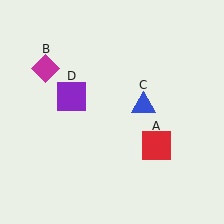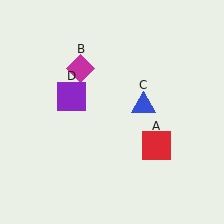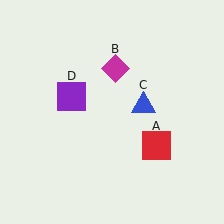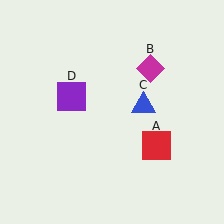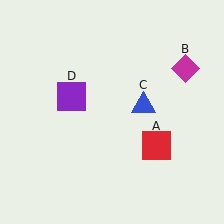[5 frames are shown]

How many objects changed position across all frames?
1 object changed position: magenta diamond (object B).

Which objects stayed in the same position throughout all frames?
Red square (object A) and blue triangle (object C) and purple square (object D) remained stationary.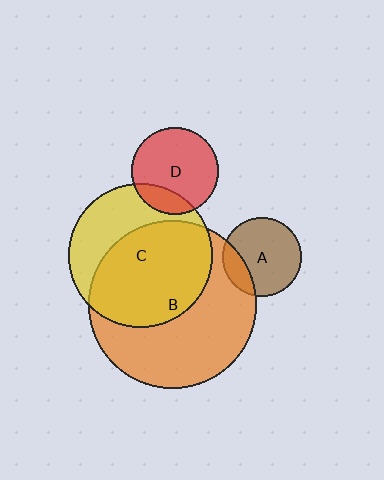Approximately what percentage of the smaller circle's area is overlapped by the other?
Approximately 20%.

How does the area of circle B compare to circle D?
Approximately 3.8 times.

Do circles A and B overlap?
Yes.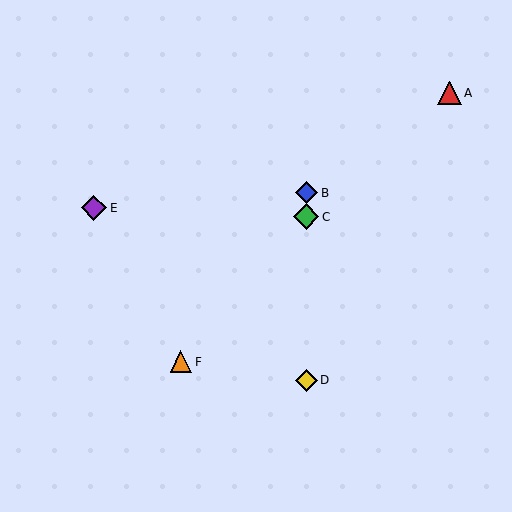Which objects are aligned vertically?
Objects B, C, D are aligned vertically.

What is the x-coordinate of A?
Object A is at x≈450.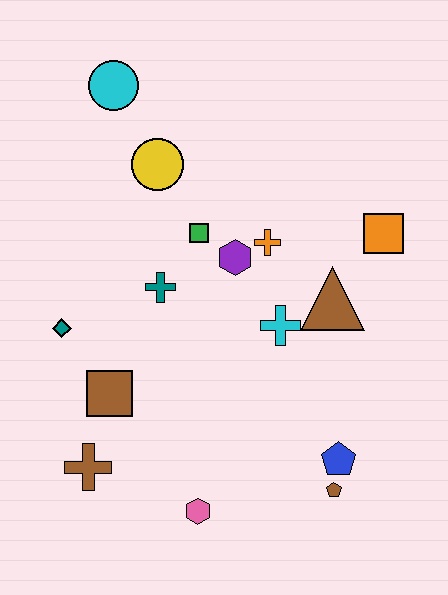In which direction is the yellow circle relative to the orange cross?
The yellow circle is to the left of the orange cross.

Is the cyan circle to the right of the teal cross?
No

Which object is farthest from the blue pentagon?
The cyan circle is farthest from the blue pentagon.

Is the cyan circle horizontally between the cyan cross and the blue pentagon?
No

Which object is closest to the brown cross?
The brown square is closest to the brown cross.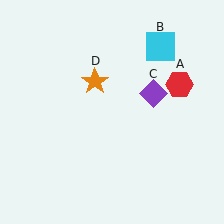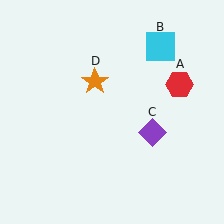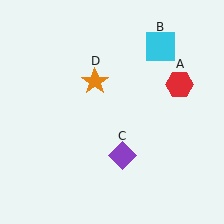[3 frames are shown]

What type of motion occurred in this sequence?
The purple diamond (object C) rotated clockwise around the center of the scene.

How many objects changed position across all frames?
1 object changed position: purple diamond (object C).